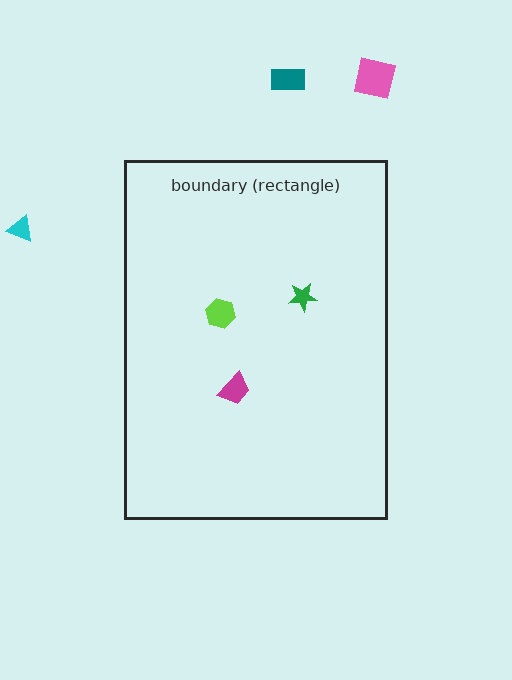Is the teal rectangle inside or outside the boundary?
Outside.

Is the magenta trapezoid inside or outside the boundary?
Inside.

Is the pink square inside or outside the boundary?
Outside.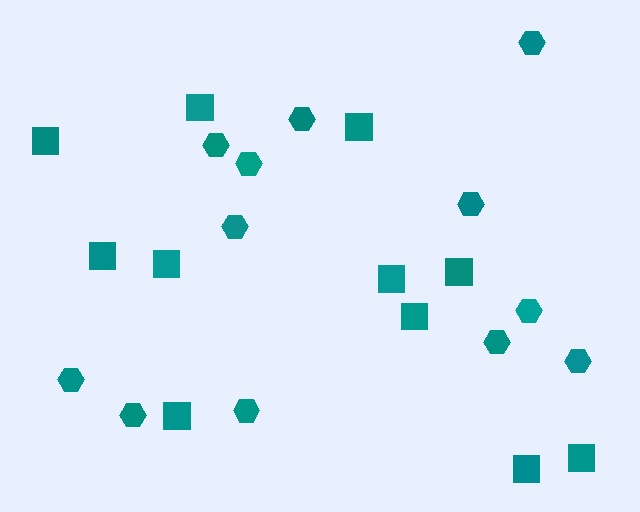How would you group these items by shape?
There are 2 groups: one group of hexagons (12) and one group of squares (11).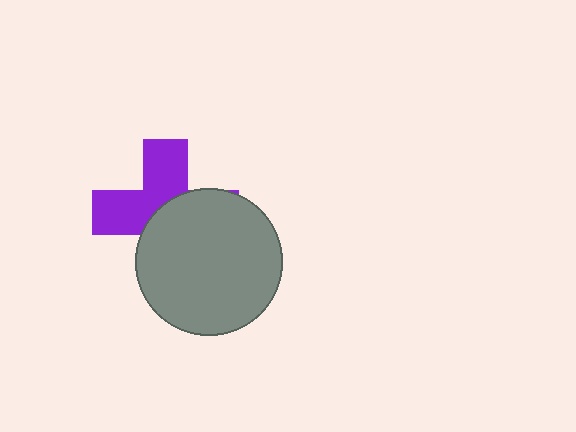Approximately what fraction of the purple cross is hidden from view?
Roughly 53% of the purple cross is hidden behind the gray circle.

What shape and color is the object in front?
The object in front is a gray circle.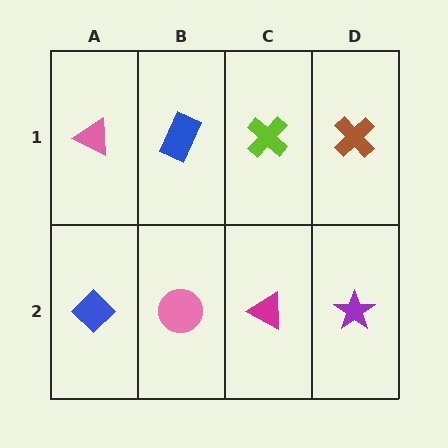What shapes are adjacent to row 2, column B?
A blue rectangle (row 1, column B), a blue diamond (row 2, column A), a magenta triangle (row 2, column C).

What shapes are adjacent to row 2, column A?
A pink triangle (row 1, column A), a pink circle (row 2, column B).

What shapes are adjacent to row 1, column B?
A pink circle (row 2, column B), a pink triangle (row 1, column A), a lime cross (row 1, column C).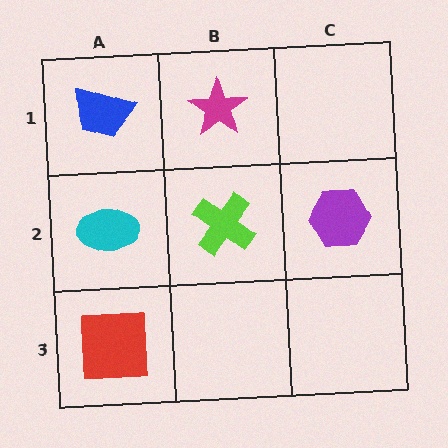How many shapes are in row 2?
3 shapes.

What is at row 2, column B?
A lime cross.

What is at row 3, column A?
A red square.